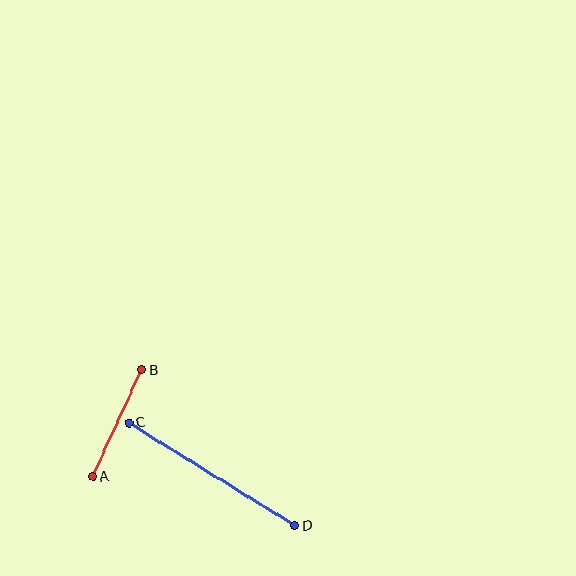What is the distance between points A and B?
The distance is approximately 117 pixels.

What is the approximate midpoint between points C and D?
The midpoint is at approximately (212, 474) pixels.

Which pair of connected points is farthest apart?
Points C and D are farthest apart.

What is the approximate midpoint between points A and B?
The midpoint is at approximately (117, 423) pixels.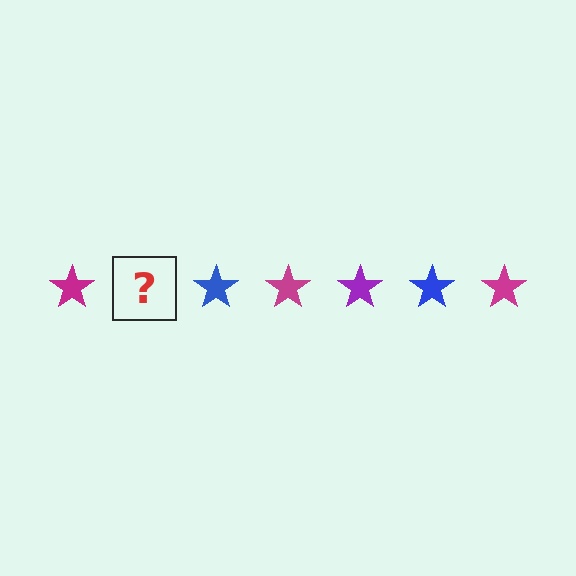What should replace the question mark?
The question mark should be replaced with a purple star.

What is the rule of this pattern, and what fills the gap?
The rule is that the pattern cycles through magenta, purple, blue stars. The gap should be filled with a purple star.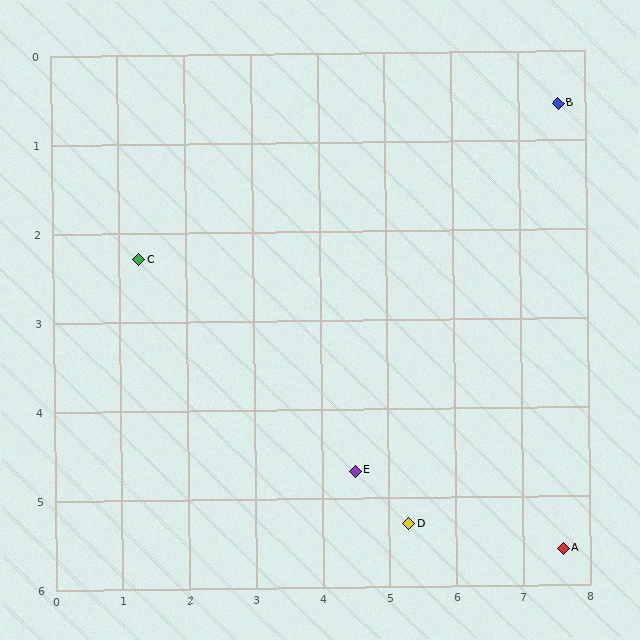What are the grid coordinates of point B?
Point B is at approximately (7.6, 0.6).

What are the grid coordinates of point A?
Point A is at approximately (7.6, 5.6).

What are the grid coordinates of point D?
Point D is at approximately (5.3, 5.3).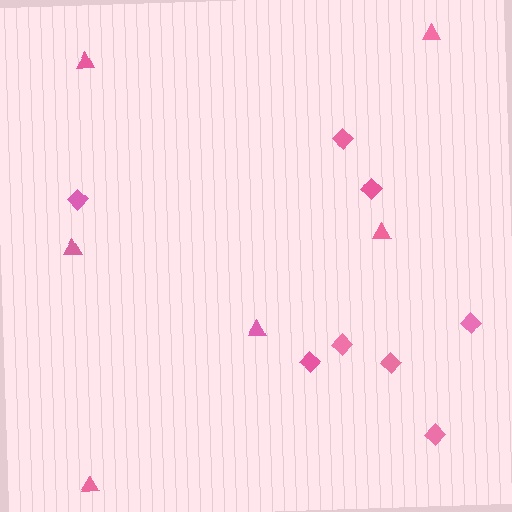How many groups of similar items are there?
There are 2 groups: one group of triangles (6) and one group of diamonds (8).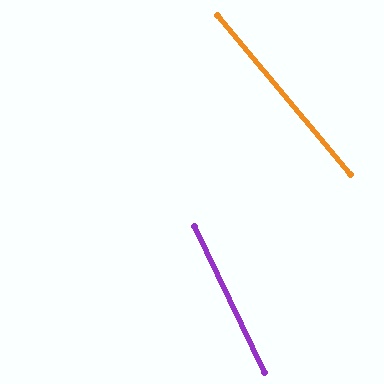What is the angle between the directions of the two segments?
Approximately 14 degrees.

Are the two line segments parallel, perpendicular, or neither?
Neither parallel nor perpendicular — they differ by about 14°.